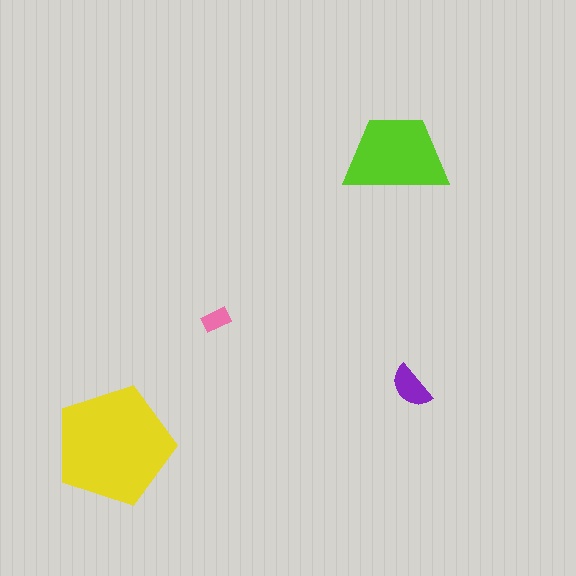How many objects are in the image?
There are 4 objects in the image.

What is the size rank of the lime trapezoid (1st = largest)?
2nd.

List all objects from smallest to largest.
The pink rectangle, the purple semicircle, the lime trapezoid, the yellow pentagon.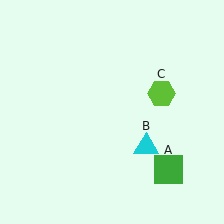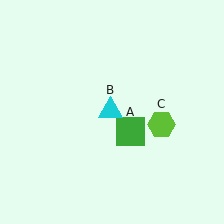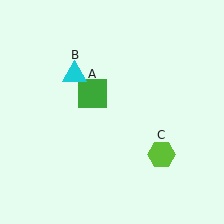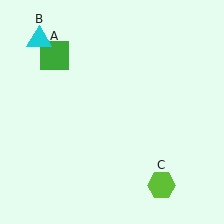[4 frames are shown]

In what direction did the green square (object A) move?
The green square (object A) moved up and to the left.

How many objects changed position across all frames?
3 objects changed position: green square (object A), cyan triangle (object B), lime hexagon (object C).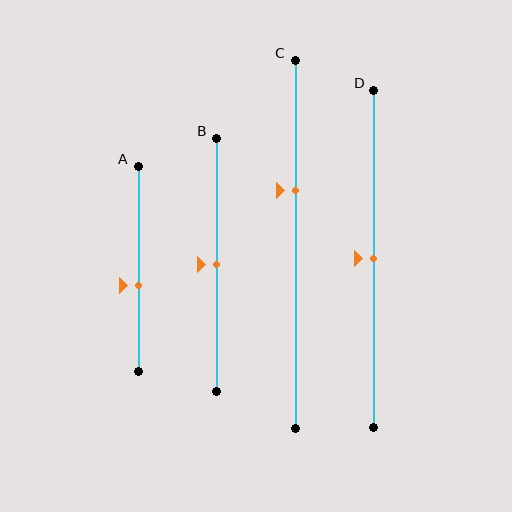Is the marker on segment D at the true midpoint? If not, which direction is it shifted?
Yes, the marker on segment D is at the true midpoint.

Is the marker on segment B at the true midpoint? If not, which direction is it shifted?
Yes, the marker on segment B is at the true midpoint.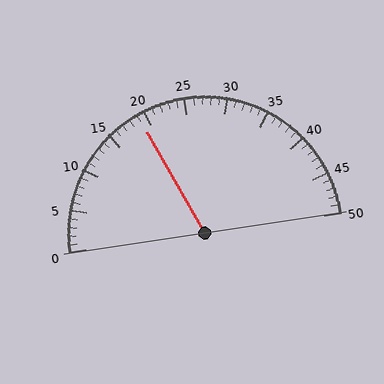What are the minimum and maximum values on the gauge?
The gauge ranges from 0 to 50.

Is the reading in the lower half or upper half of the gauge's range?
The reading is in the lower half of the range (0 to 50).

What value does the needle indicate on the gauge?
The needle indicates approximately 19.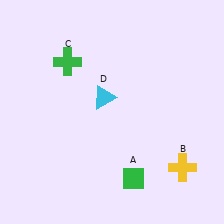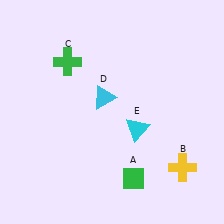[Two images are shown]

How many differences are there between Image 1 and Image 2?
There is 1 difference between the two images.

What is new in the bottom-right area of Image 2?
A cyan triangle (E) was added in the bottom-right area of Image 2.